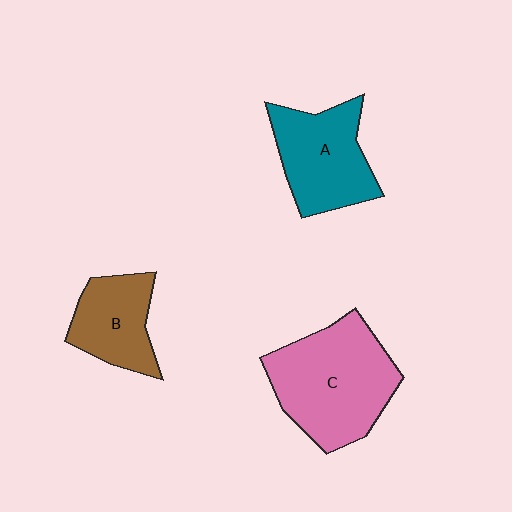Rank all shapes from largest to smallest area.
From largest to smallest: C (pink), A (teal), B (brown).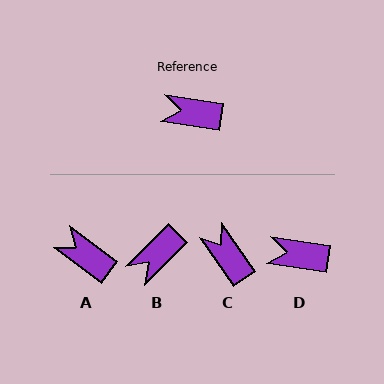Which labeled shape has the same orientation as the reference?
D.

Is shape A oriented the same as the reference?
No, it is off by about 28 degrees.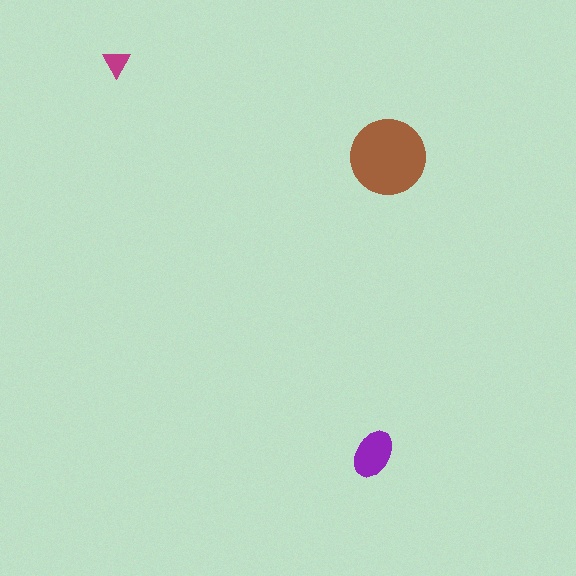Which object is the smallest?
The magenta triangle.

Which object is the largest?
The brown circle.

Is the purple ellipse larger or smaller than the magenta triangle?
Larger.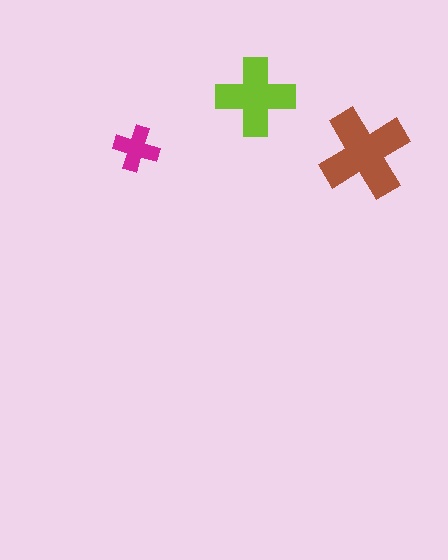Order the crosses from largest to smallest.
the brown one, the lime one, the magenta one.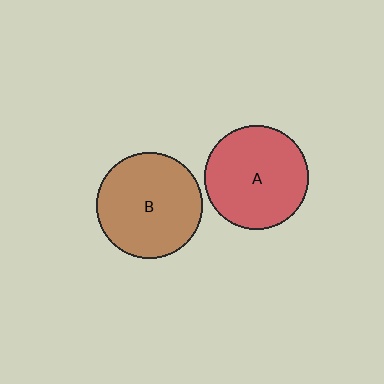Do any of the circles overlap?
No, none of the circles overlap.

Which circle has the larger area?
Circle B (brown).